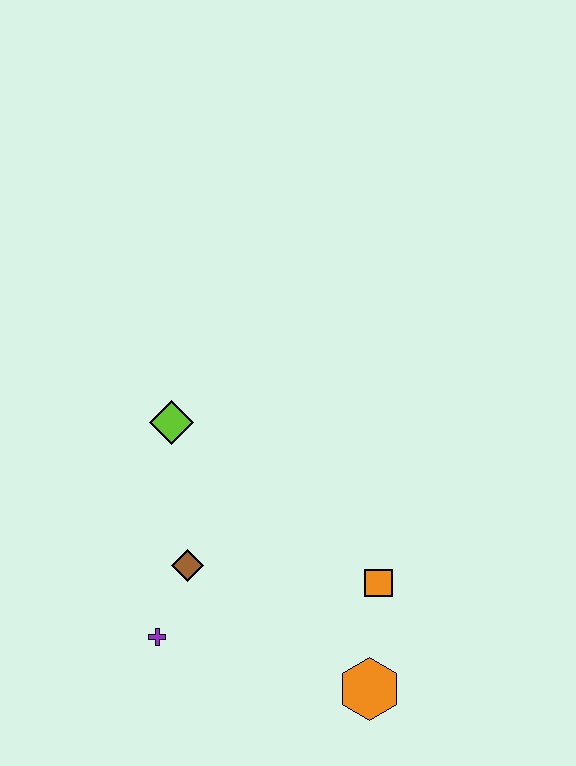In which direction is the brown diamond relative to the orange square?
The brown diamond is to the left of the orange square.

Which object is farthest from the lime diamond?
The orange hexagon is farthest from the lime diamond.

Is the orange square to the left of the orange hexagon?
No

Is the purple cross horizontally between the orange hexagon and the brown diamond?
No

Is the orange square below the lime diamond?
Yes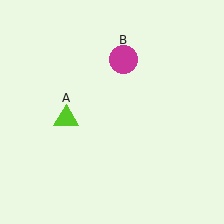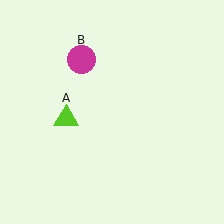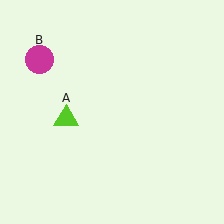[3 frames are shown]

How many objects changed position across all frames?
1 object changed position: magenta circle (object B).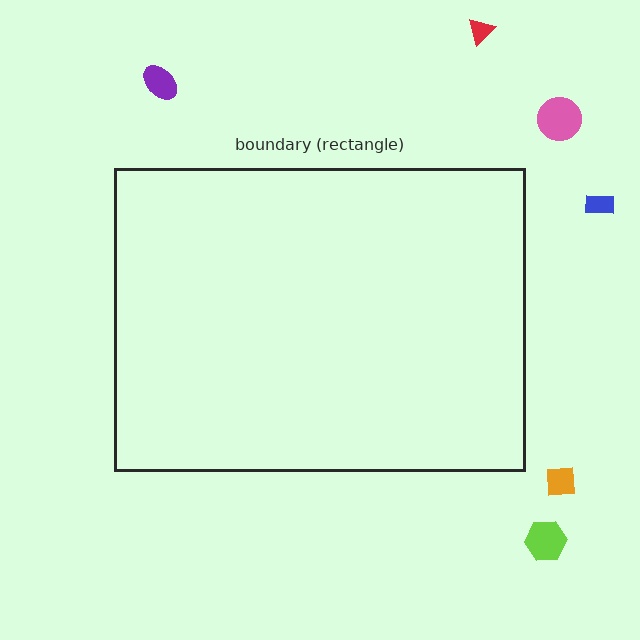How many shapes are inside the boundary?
0 inside, 6 outside.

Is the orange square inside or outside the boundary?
Outside.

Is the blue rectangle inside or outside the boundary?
Outside.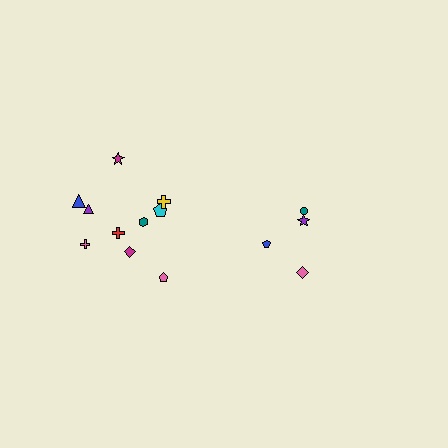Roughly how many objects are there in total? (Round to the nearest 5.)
Roughly 15 objects in total.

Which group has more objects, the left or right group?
The left group.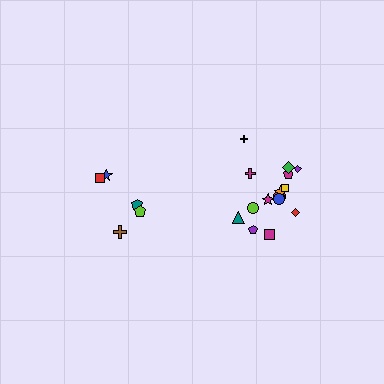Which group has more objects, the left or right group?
The right group.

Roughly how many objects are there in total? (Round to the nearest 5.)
Roughly 20 objects in total.